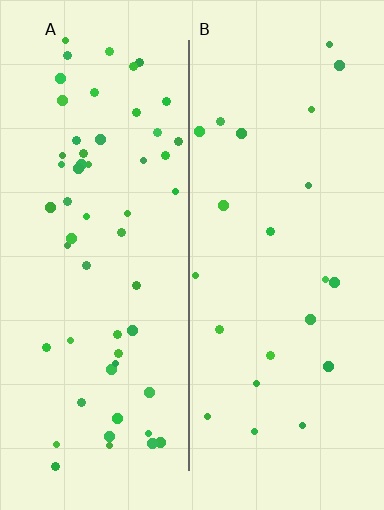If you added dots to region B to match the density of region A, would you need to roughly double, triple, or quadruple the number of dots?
Approximately triple.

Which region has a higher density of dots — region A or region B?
A (the left).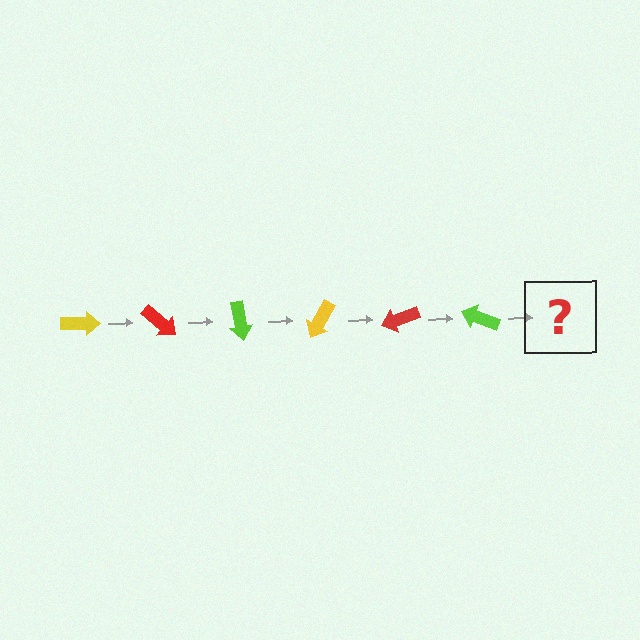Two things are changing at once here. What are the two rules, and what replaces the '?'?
The two rules are that it rotates 40 degrees each step and the color cycles through yellow, red, and lime. The '?' should be a yellow arrow, rotated 240 degrees from the start.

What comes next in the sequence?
The next element should be a yellow arrow, rotated 240 degrees from the start.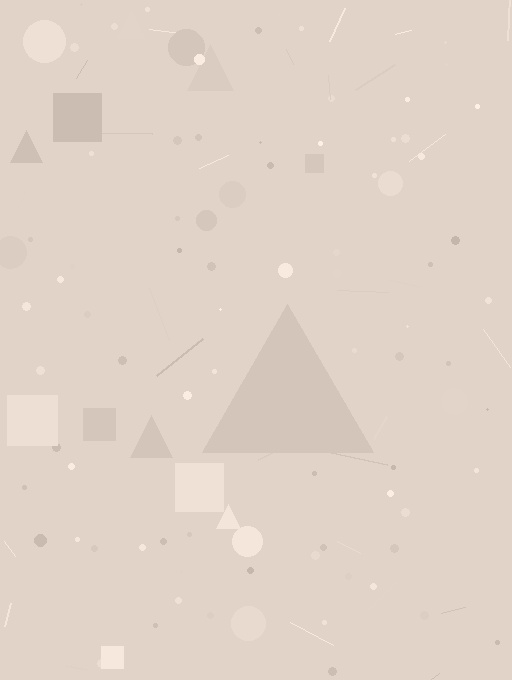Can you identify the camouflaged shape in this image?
The camouflaged shape is a triangle.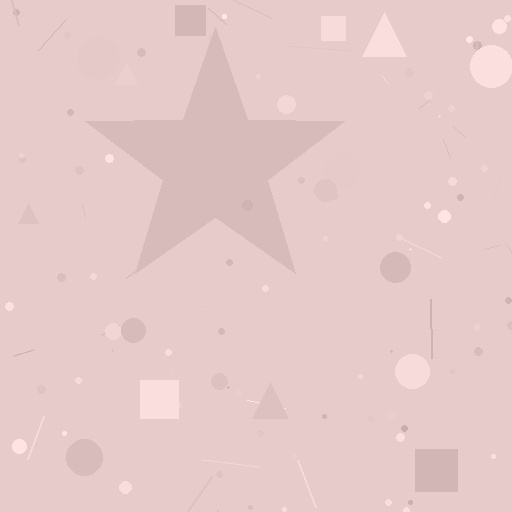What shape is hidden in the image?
A star is hidden in the image.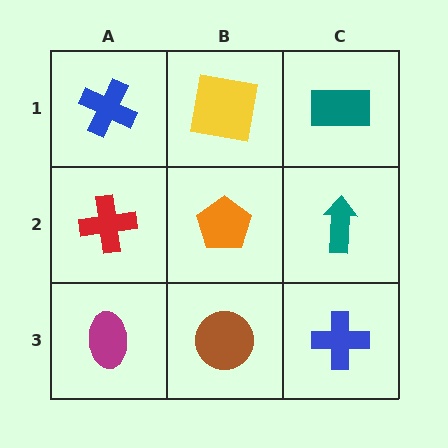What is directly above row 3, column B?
An orange pentagon.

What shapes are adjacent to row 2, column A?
A blue cross (row 1, column A), a magenta ellipse (row 3, column A), an orange pentagon (row 2, column B).